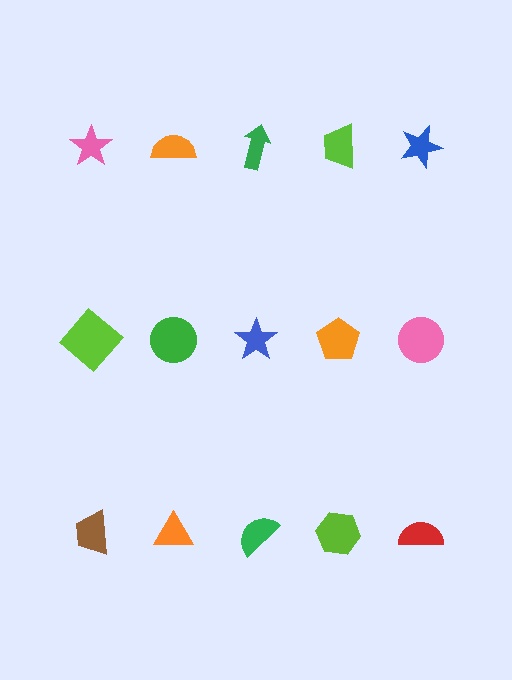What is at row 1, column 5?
A blue star.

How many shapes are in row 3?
5 shapes.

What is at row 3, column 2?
An orange triangle.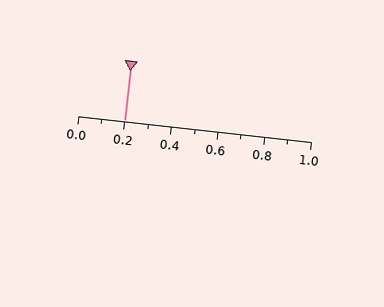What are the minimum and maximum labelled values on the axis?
The axis runs from 0.0 to 1.0.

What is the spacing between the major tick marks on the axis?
The major ticks are spaced 0.2 apart.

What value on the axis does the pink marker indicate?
The marker indicates approximately 0.2.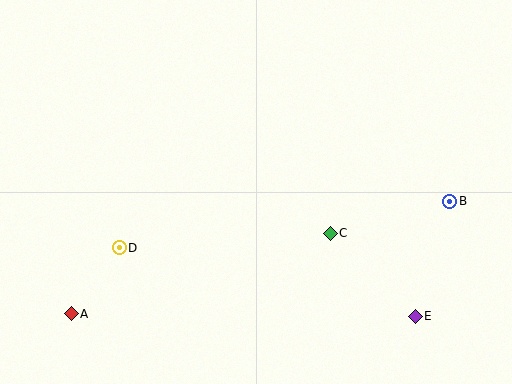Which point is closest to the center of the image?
Point C at (330, 233) is closest to the center.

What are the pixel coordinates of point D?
Point D is at (119, 248).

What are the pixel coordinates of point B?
Point B is at (450, 201).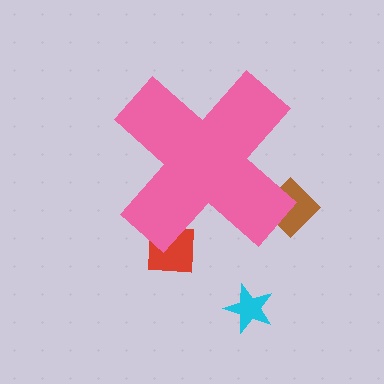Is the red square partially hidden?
Yes, the red square is partially hidden behind the pink cross.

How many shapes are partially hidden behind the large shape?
2 shapes are partially hidden.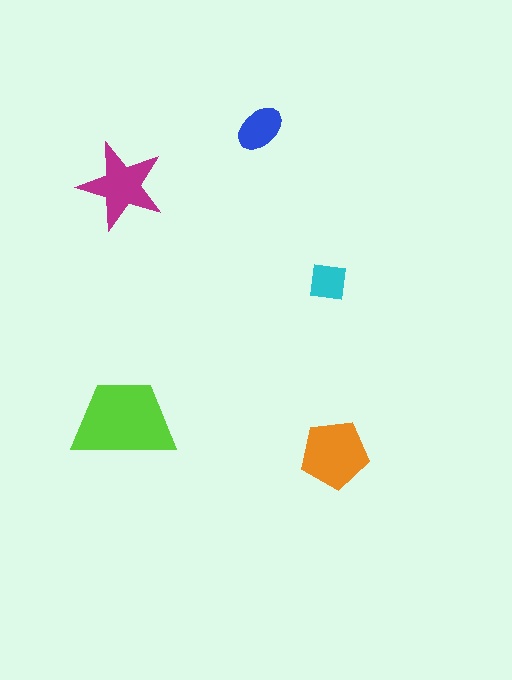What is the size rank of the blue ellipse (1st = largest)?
4th.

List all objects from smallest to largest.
The cyan square, the blue ellipse, the magenta star, the orange pentagon, the lime trapezoid.